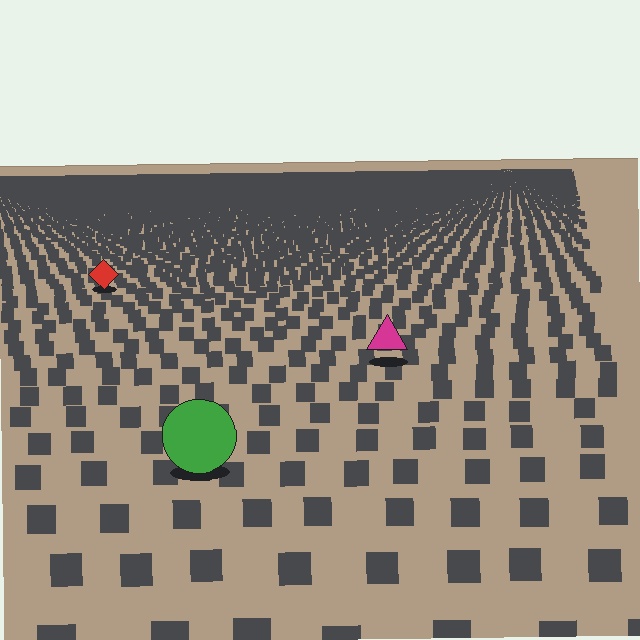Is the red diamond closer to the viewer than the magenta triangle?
No. The magenta triangle is closer — you can tell from the texture gradient: the ground texture is coarser near it.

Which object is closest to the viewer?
The green circle is closest. The texture marks near it are larger and more spread out.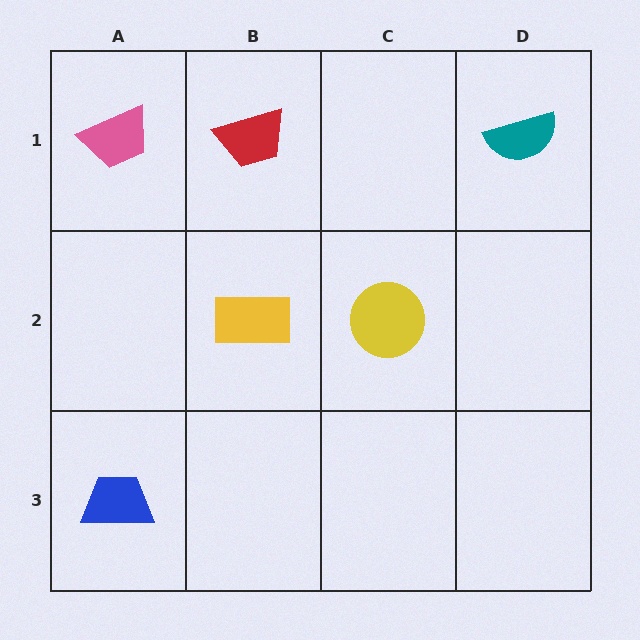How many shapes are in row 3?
1 shape.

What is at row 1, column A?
A pink trapezoid.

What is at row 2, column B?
A yellow rectangle.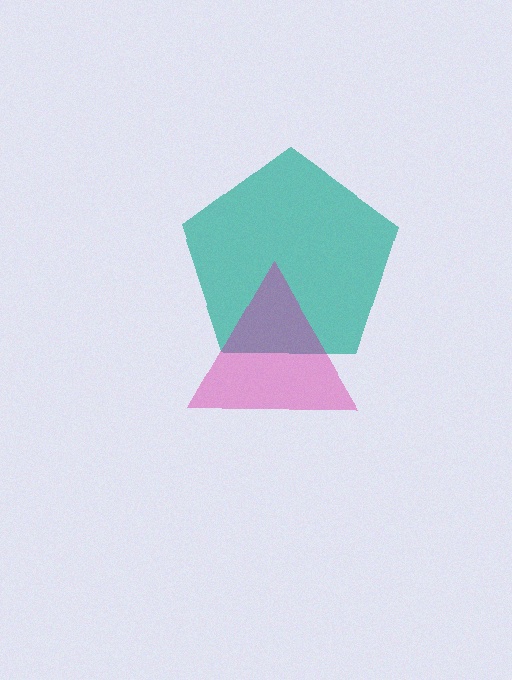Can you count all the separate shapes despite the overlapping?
Yes, there are 2 separate shapes.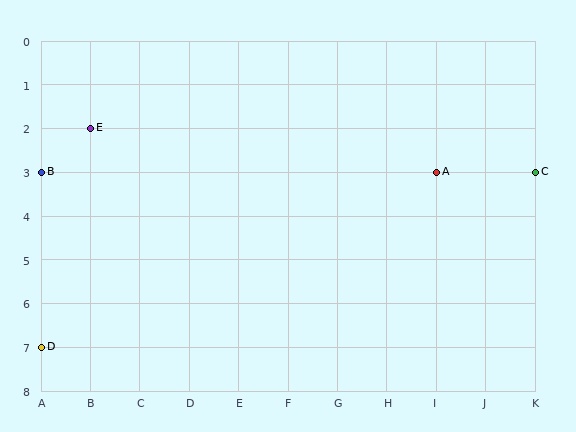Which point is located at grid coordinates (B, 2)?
Point E is at (B, 2).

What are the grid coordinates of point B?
Point B is at grid coordinates (A, 3).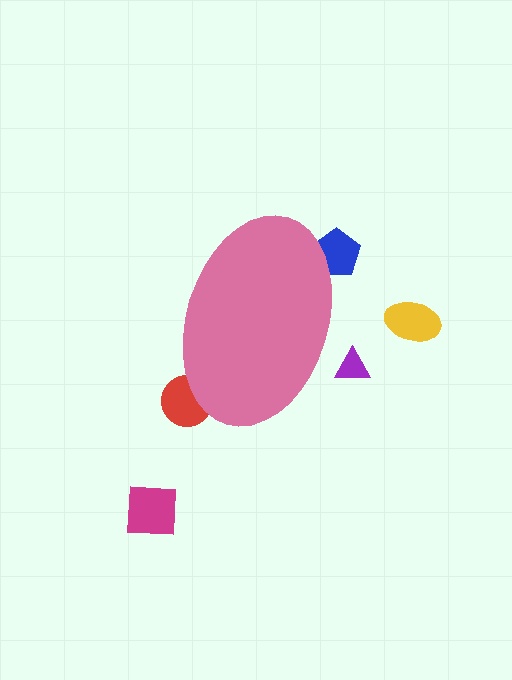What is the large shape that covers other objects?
A pink ellipse.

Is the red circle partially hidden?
Yes, the red circle is partially hidden behind the pink ellipse.